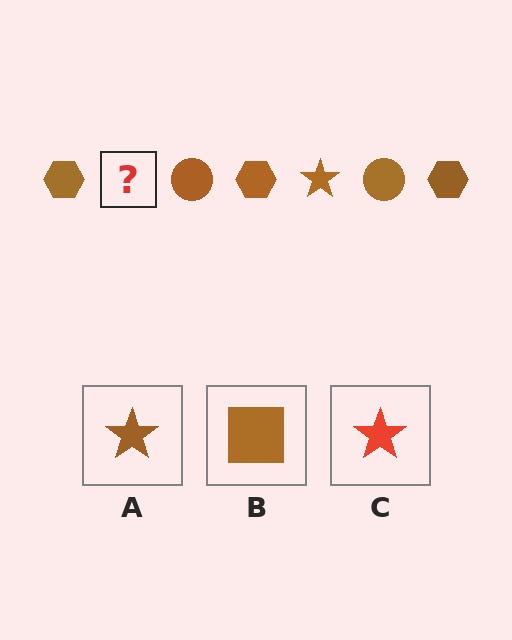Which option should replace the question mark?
Option A.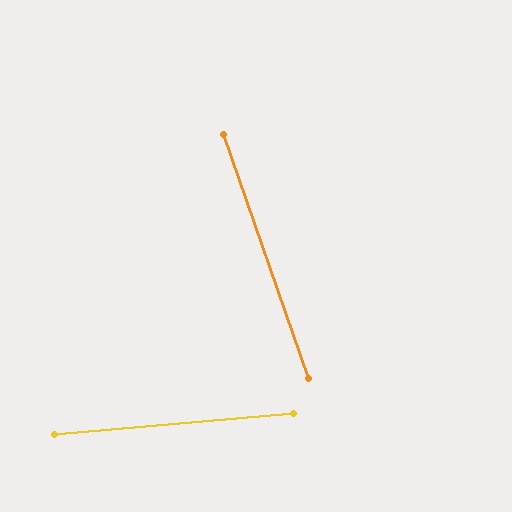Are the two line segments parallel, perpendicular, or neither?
Neither parallel nor perpendicular — they differ by about 76°.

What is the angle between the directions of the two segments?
Approximately 76 degrees.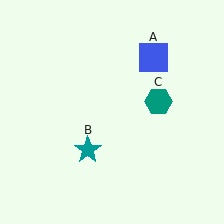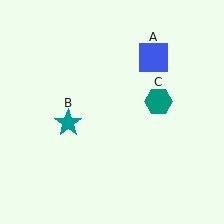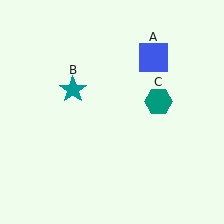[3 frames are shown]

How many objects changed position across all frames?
1 object changed position: teal star (object B).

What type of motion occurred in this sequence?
The teal star (object B) rotated clockwise around the center of the scene.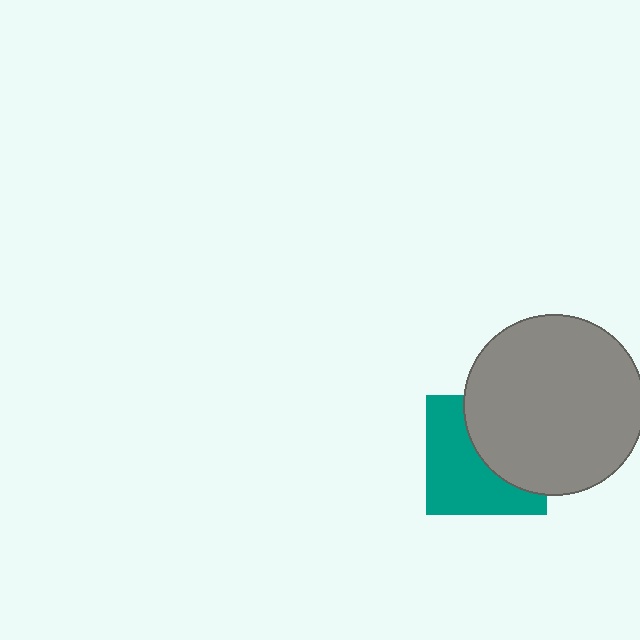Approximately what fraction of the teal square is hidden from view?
Roughly 46% of the teal square is hidden behind the gray circle.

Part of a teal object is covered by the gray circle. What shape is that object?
It is a square.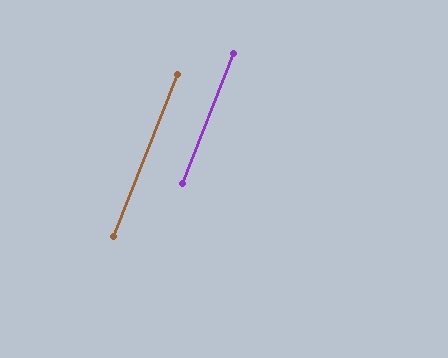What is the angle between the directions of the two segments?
Approximately 1 degree.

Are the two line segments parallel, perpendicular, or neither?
Parallel — their directions differ by only 0.6°.